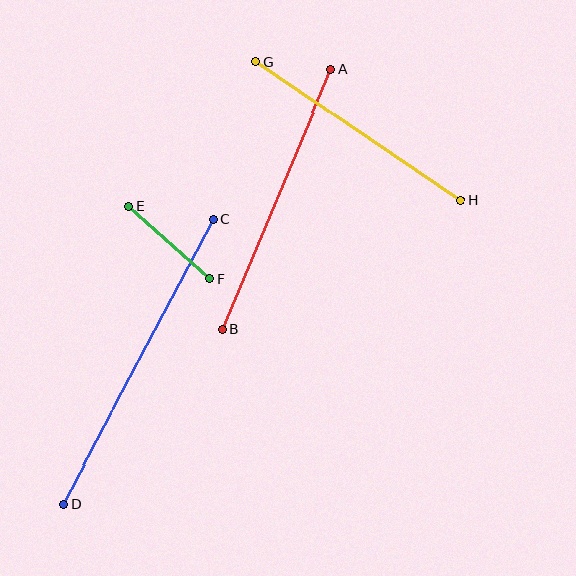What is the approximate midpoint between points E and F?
The midpoint is at approximately (169, 243) pixels.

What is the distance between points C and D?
The distance is approximately 322 pixels.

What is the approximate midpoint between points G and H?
The midpoint is at approximately (358, 131) pixels.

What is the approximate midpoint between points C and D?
The midpoint is at approximately (138, 362) pixels.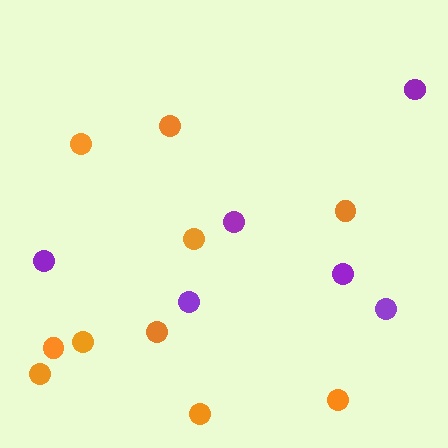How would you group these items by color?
There are 2 groups: one group of orange circles (10) and one group of purple circles (6).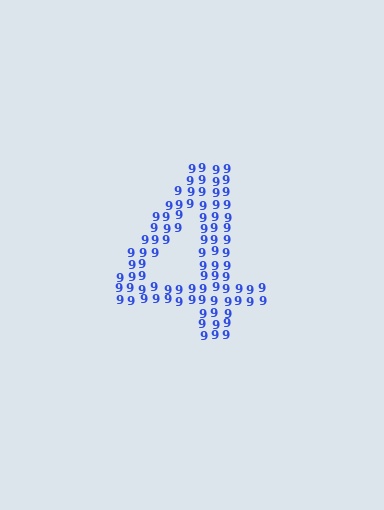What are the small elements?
The small elements are digit 9's.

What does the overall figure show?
The overall figure shows the digit 4.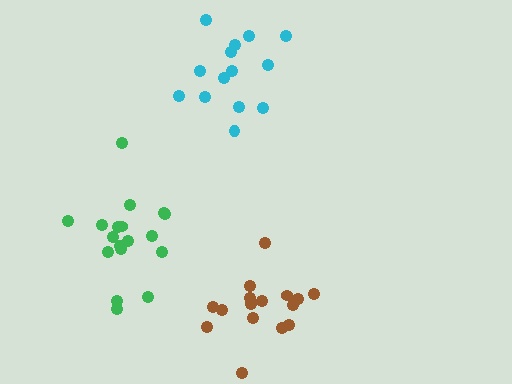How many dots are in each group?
Group 1: 14 dots, Group 2: 16 dots, Group 3: 18 dots (48 total).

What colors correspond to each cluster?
The clusters are colored: cyan, brown, green.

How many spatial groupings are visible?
There are 3 spatial groupings.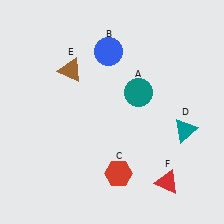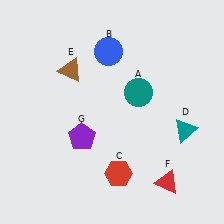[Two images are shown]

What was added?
A purple pentagon (G) was added in Image 2.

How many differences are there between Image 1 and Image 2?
There is 1 difference between the two images.